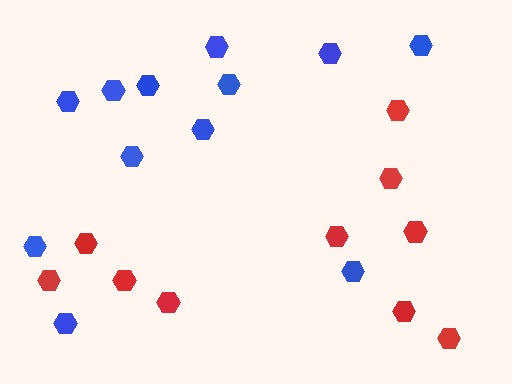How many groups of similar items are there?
There are 2 groups: one group of blue hexagons (12) and one group of red hexagons (10).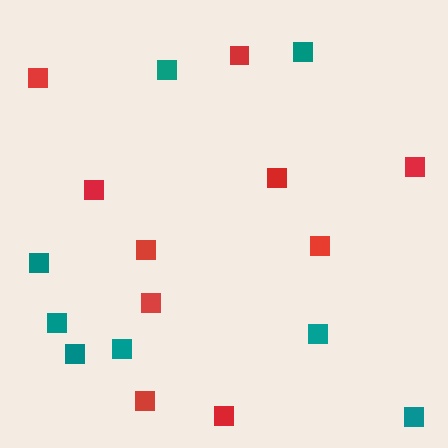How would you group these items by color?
There are 2 groups: one group of teal squares (8) and one group of red squares (10).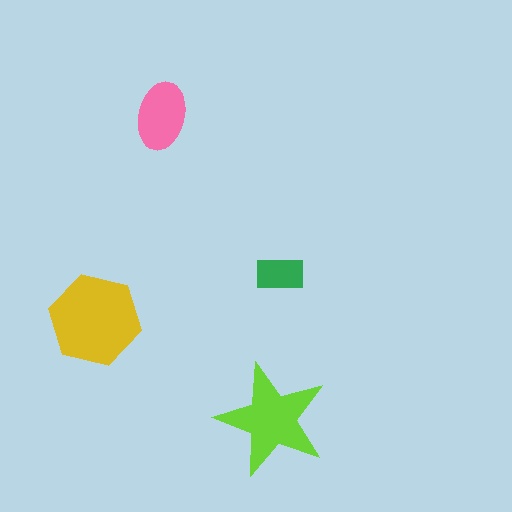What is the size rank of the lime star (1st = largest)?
2nd.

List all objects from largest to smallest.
The yellow hexagon, the lime star, the pink ellipse, the green rectangle.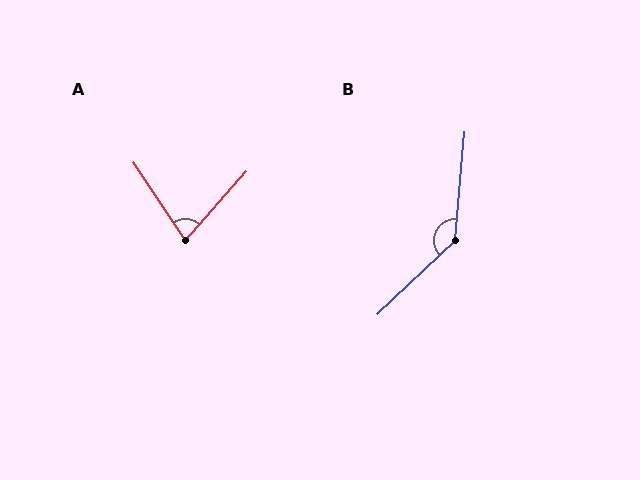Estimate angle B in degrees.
Approximately 139 degrees.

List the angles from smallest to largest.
A (75°), B (139°).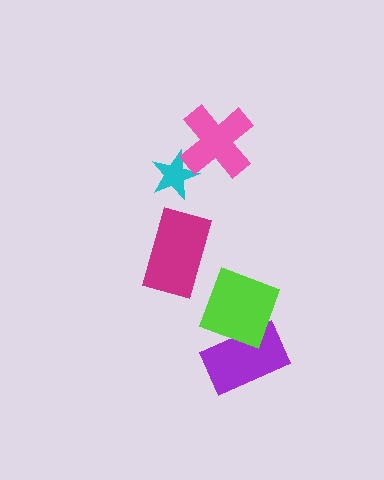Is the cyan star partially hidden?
Yes, it is partially covered by another shape.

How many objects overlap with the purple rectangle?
1 object overlaps with the purple rectangle.